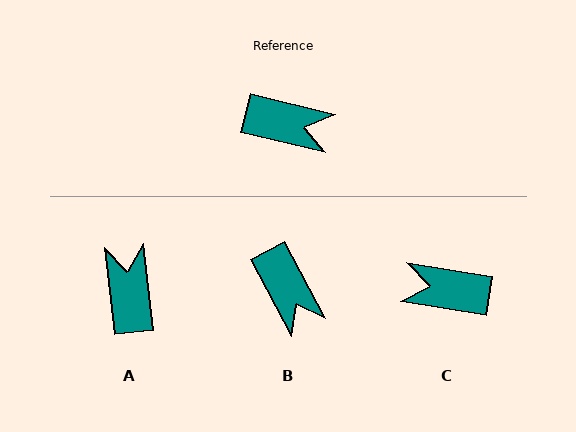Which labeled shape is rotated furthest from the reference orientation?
C, about 176 degrees away.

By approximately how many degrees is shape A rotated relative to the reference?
Approximately 110 degrees counter-clockwise.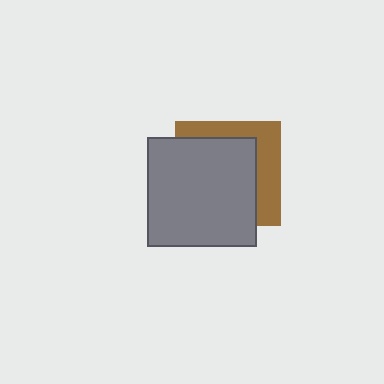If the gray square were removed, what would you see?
You would see the complete brown square.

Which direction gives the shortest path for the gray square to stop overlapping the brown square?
Moving toward the lower-left gives the shortest separation.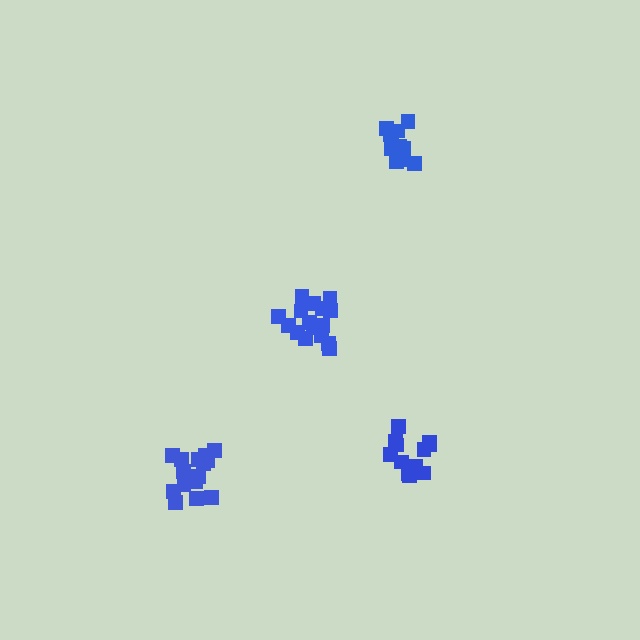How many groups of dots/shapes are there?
There are 4 groups.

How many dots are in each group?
Group 1: 12 dots, Group 2: 17 dots, Group 3: 17 dots, Group 4: 17 dots (63 total).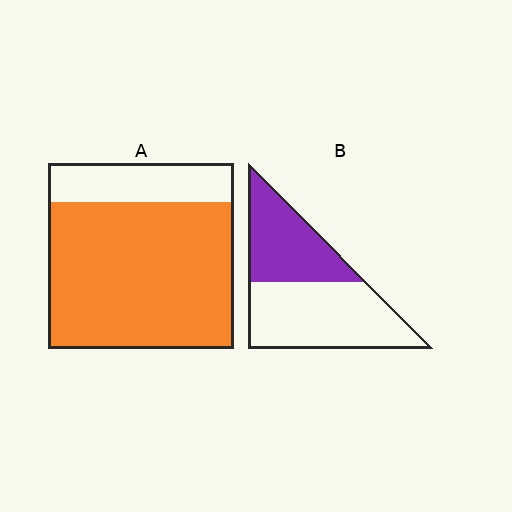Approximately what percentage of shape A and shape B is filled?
A is approximately 80% and B is approximately 40%.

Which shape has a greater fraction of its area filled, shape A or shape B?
Shape A.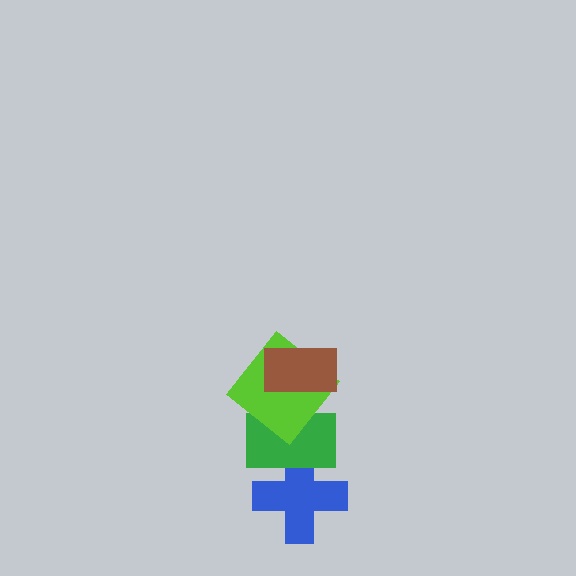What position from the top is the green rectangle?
The green rectangle is 3rd from the top.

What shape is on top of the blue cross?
The green rectangle is on top of the blue cross.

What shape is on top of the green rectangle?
The lime diamond is on top of the green rectangle.